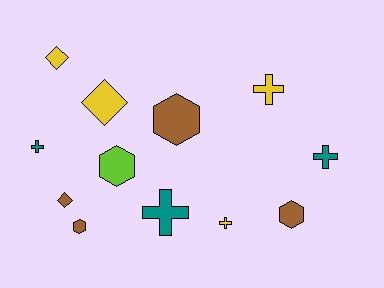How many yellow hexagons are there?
There are no yellow hexagons.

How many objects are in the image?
There are 12 objects.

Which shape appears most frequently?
Cross, with 5 objects.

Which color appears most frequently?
Brown, with 4 objects.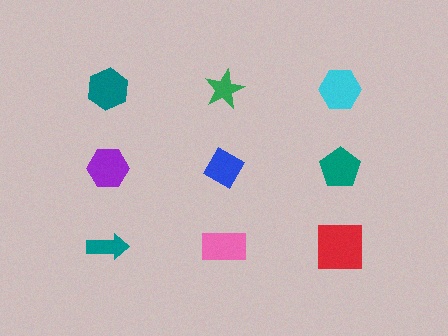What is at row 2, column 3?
A teal pentagon.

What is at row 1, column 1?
A teal hexagon.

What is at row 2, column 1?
A purple hexagon.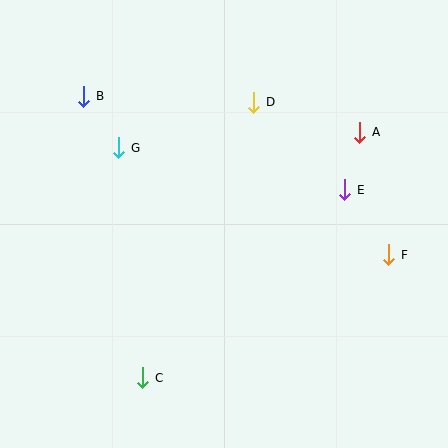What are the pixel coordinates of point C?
Point C is at (143, 378).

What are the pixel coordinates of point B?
Point B is at (84, 96).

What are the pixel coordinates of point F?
Point F is at (389, 255).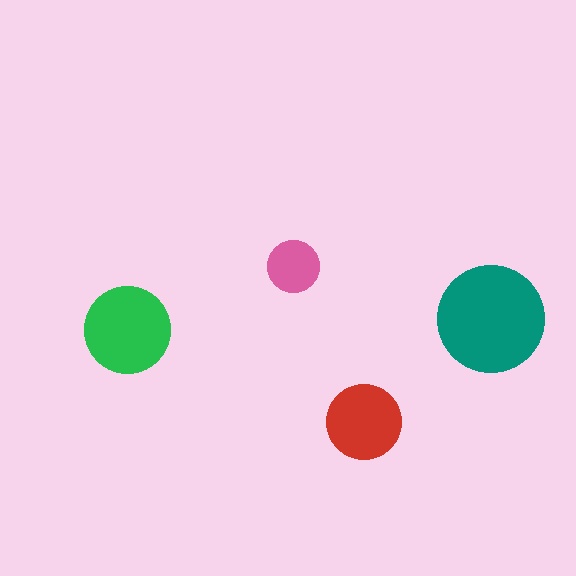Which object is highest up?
The pink circle is topmost.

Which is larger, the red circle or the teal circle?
The teal one.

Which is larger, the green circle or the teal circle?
The teal one.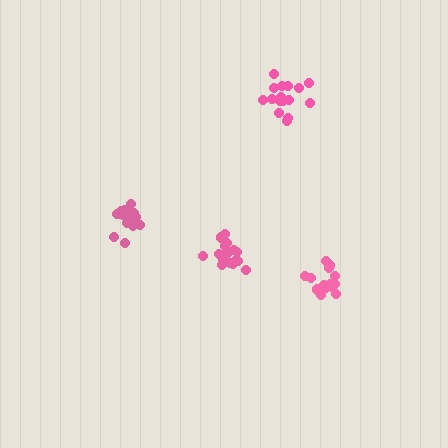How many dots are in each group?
Group 1: 19 dots, Group 2: 16 dots, Group 3: 17 dots, Group 4: 18 dots (70 total).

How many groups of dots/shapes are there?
There are 4 groups.